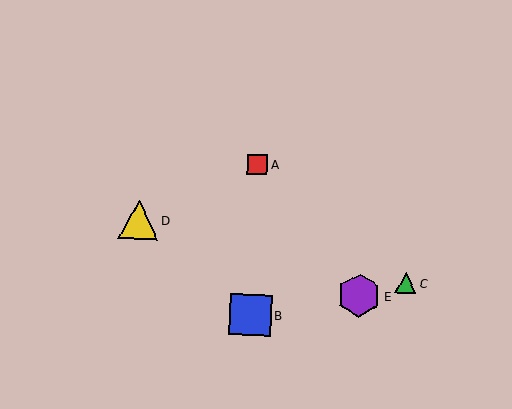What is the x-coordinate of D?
Object D is at x≈139.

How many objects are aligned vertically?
2 objects (A, B) are aligned vertically.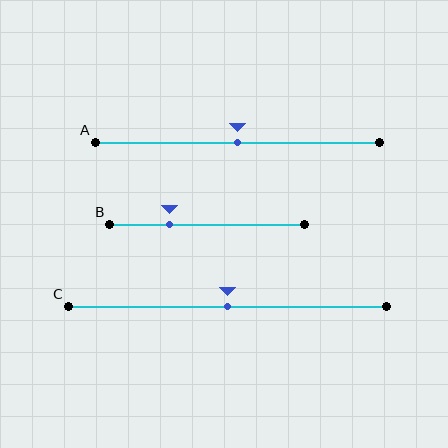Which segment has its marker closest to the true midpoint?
Segment A has its marker closest to the true midpoint.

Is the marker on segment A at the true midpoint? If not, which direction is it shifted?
Yes, the marker on segment A is at the true midpoint.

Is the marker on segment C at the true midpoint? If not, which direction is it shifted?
Yes, the marker on segment C is at the true midpoint.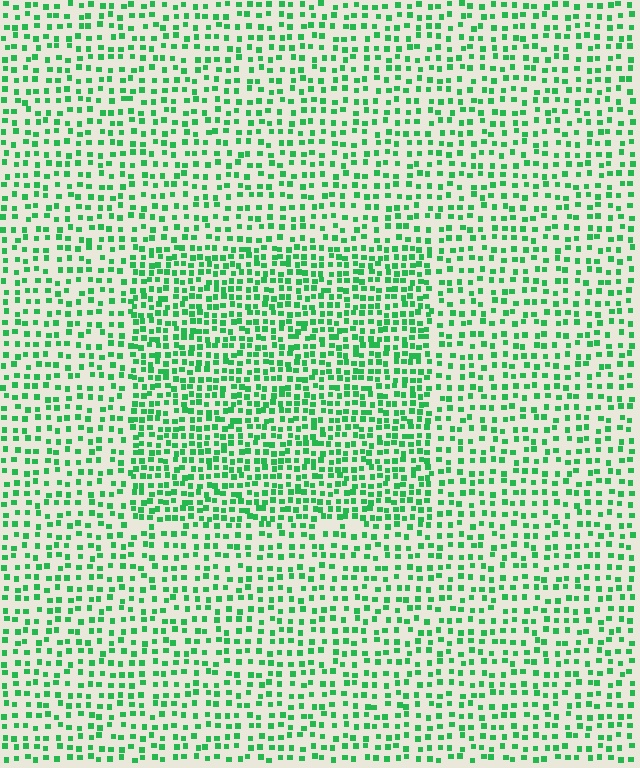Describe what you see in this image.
The image contains small green elements arranged at two different densities. A rectangle-shaped region is visible where the elements are more densely packed than the surrounding area.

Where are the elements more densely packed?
The elements are more densely packed inside the rectangle boundary.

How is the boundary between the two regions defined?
The boundary is defined by a change in element density (approximately 1.7x ratio). All elements are the same color, size, and shape.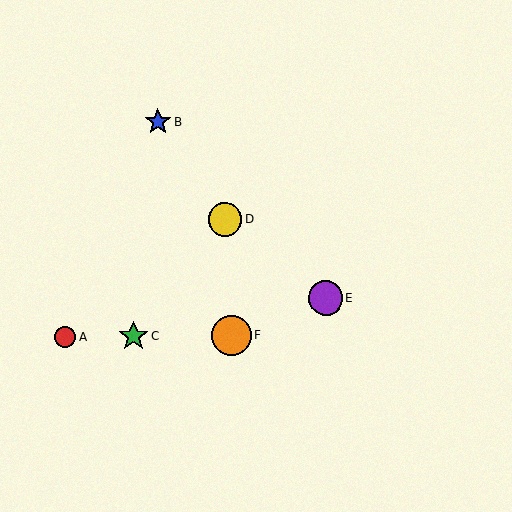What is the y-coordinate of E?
Object E is at y≈298.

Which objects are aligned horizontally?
Objects A, C, F are aligned horizontally.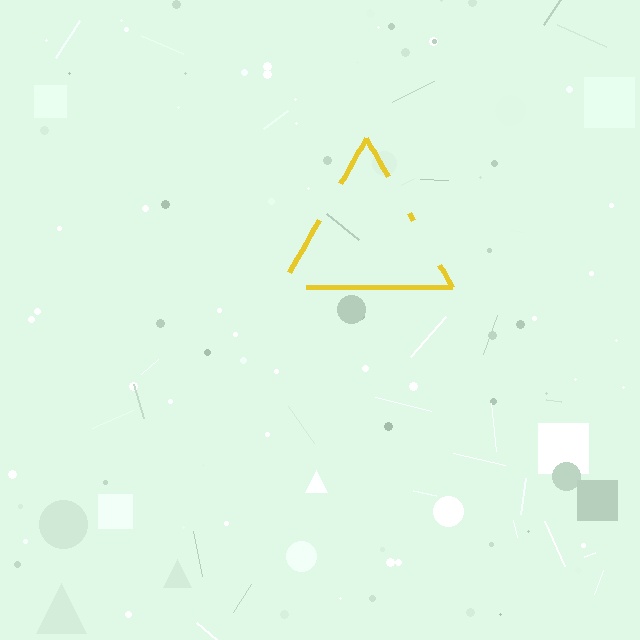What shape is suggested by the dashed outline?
The dashed outline suggests a triangle.